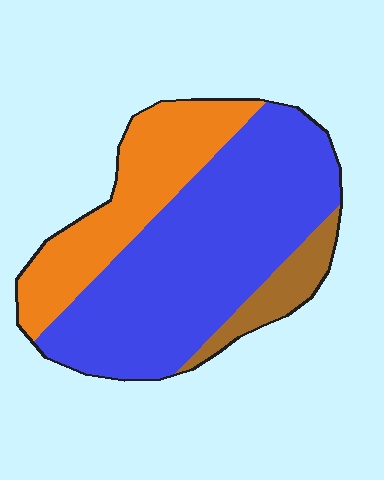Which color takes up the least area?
Brown, at roughly 10%.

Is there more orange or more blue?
Blue.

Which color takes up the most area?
Blue, at roughly 60%.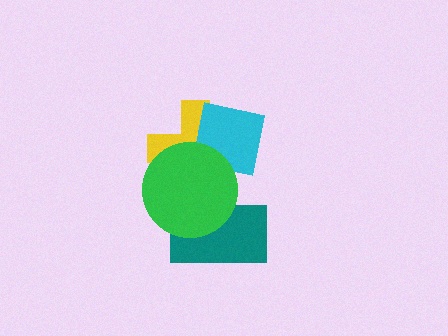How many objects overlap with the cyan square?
2 objects overlap with the cyan square.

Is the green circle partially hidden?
No, no other shape covers it.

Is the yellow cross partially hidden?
Yes, it is partially covered by another shape.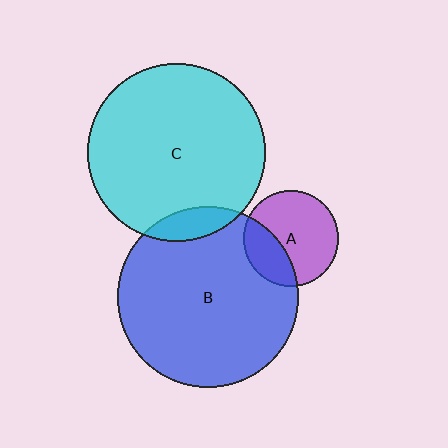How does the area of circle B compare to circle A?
Approximately 3.6 times.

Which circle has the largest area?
Circle B (blue).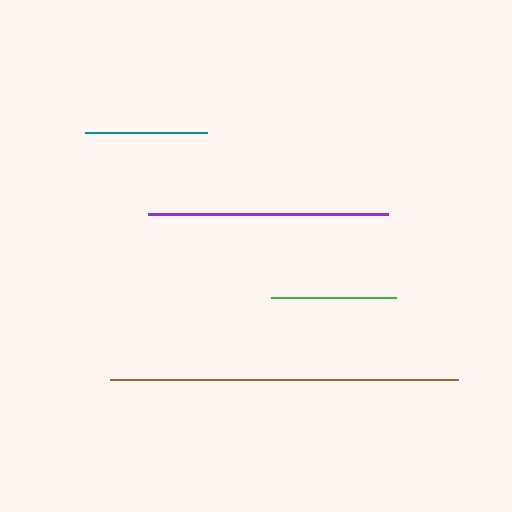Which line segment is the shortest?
The teal line is the shortest at approximately 122 pixels.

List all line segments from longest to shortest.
From longest to shortest: brown, purple, green, teal.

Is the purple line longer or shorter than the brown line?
The brown line is longer than the purple line.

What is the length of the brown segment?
The brown segment is approximately 348 pixels long.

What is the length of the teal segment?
The teal segment is approximately 122 pixels long.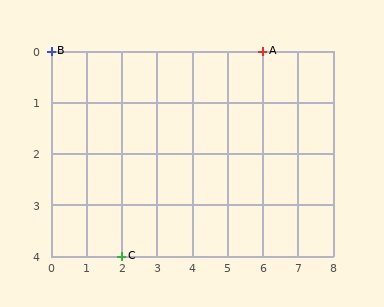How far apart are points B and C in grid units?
Points B and C are 2 columns and 4 rows apart (about 4.5 grid units diagonally).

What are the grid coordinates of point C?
Point C is at grid coordinates (2, 4).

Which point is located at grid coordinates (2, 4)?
Point C is at (2, 4).